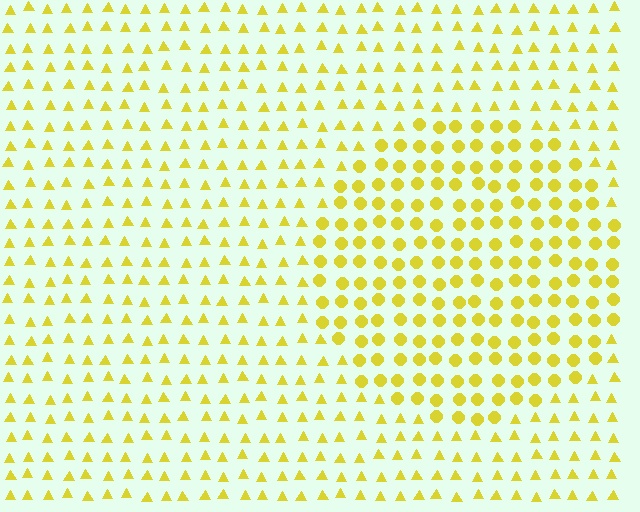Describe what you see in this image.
The image is filled with small yellow elements arranged in a uniform grid. A circle-shaped region contains circles, while the surrounding area contains triangles. The boundary is defined purely by the change in element shape.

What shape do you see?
I see a circle.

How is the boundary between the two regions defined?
The boundary is defined by a change in element shape: circles inside vs. triangles outside. All elements share the same color and spacing.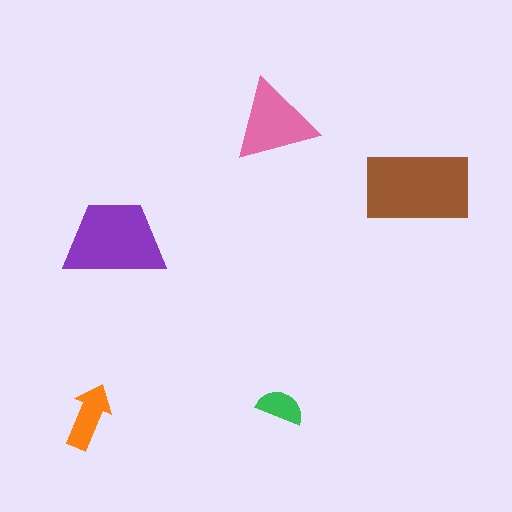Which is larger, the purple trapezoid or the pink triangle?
The purple trapezoid.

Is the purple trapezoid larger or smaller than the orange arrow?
Larger.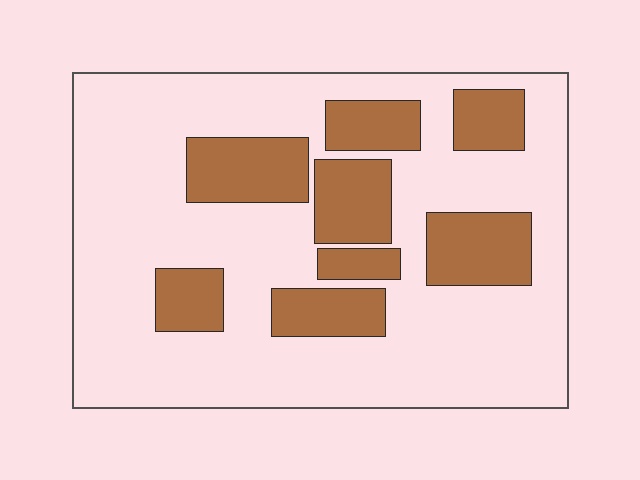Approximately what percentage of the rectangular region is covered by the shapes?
Approximately 25%.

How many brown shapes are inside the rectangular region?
8.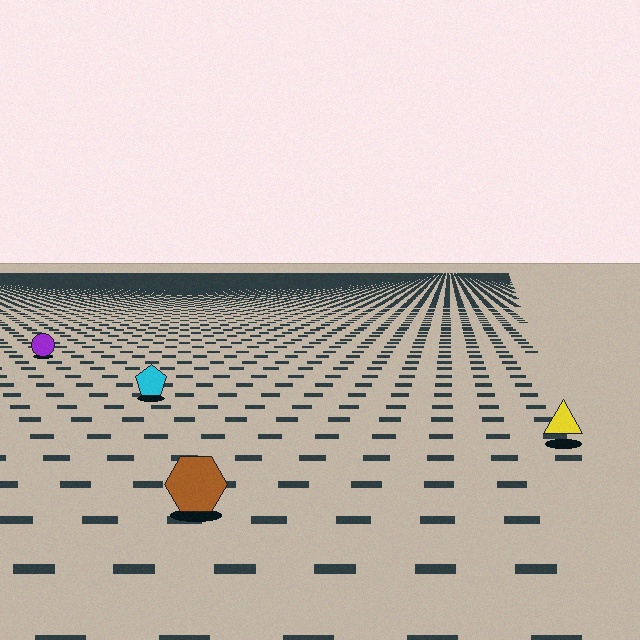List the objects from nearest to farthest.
From nearest to farthest: the brown hexagon, the yellow triangle, the cyan pentagon, the purple circle.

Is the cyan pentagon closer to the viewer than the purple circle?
Yes. The cyan pentagon is closer — you can tell from the texture gradient: the ground texture is coarser near it.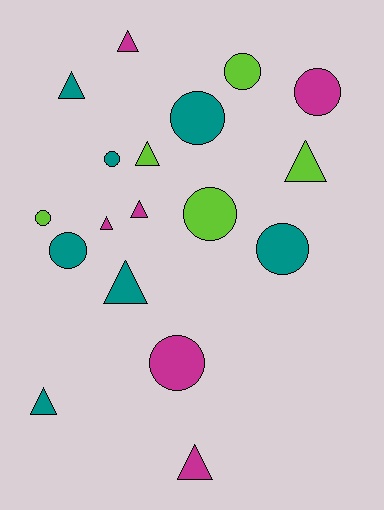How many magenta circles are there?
There are 2 magenta circles.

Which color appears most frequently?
Teal, with 7 objects.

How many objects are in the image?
There are 18 objects.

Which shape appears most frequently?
Circle, with 9 objects.